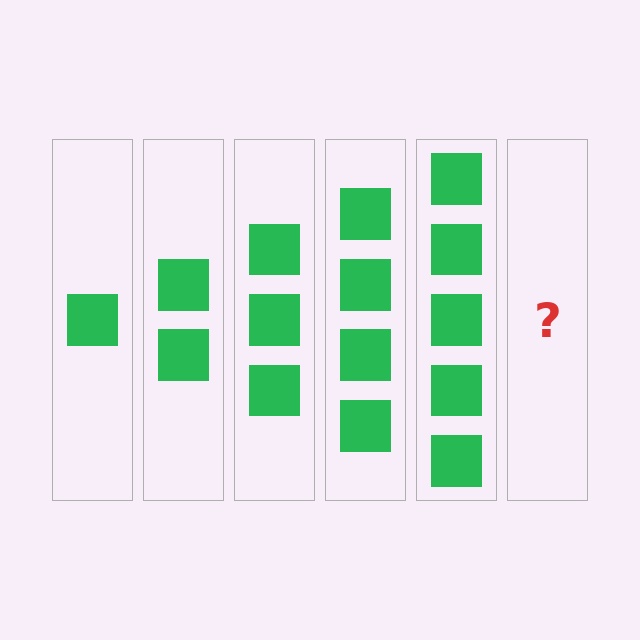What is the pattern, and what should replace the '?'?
The pattern is that each step adds one more square. The '?' should be 6 squares.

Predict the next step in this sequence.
The next step is 6 squares.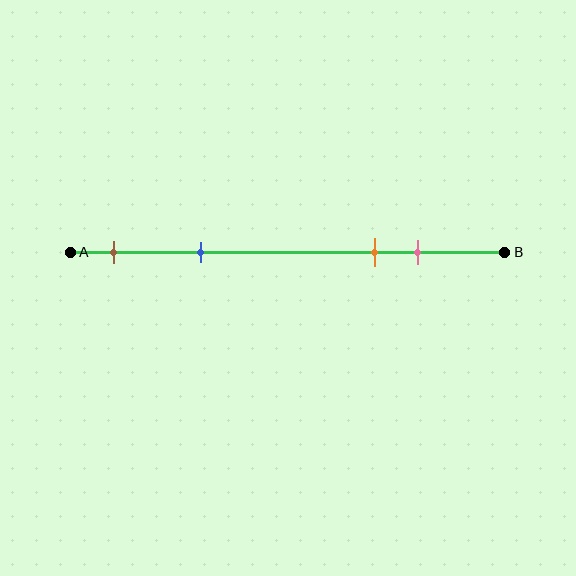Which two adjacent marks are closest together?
The orange and pink marks are the closest adjacent pair.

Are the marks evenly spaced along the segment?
No, the marks are not evenly spaced.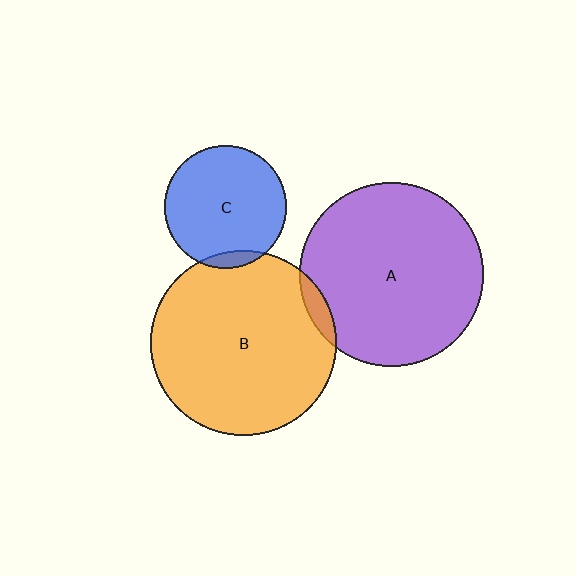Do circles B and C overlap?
Yes.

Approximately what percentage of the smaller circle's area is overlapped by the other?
Approximately 5%.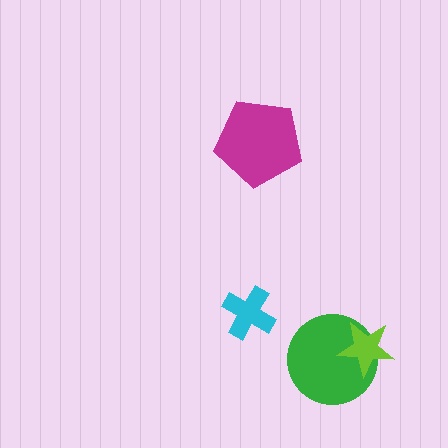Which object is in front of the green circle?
The lime star is in front of the green circle.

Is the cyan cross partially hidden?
No, no other shape covers it.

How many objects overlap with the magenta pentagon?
0 objects overlap with the magenta pentagon.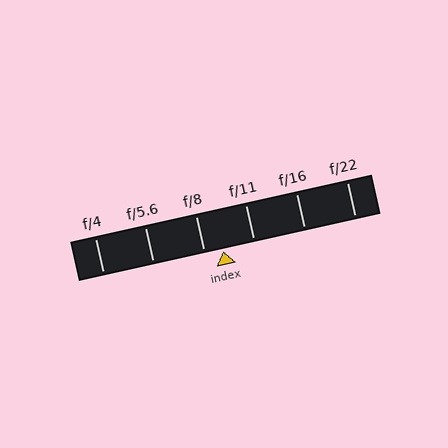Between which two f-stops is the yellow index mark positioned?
The index mark is between f/8 and f/11.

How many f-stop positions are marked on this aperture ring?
There are 6 f-stop positions marked.